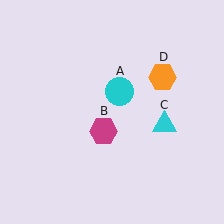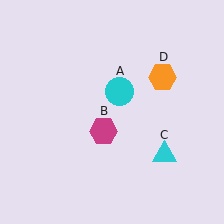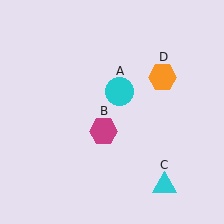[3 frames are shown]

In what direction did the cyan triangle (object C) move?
The cyan triangle (object C) moved down.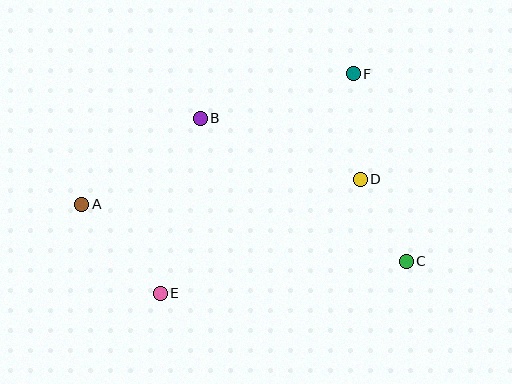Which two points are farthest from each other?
Points A and C are farthest from each other.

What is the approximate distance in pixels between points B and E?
The distance between B and E is approximately 179 pixels.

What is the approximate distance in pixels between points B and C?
The distance between B and C is approximately 251 pixels.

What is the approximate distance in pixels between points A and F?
The distance between A and F is approximately 301 pixels.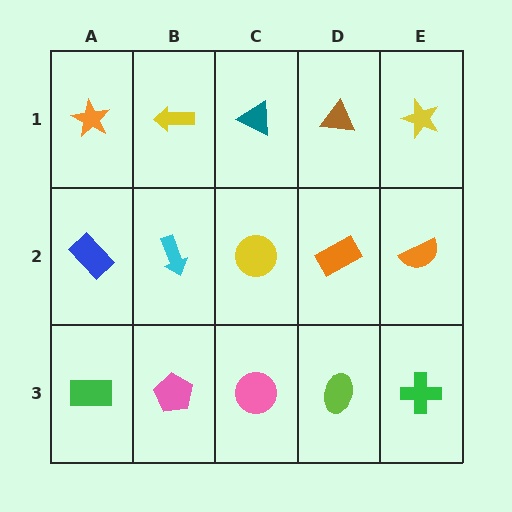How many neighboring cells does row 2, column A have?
3.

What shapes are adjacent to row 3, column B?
A cyan arrow (row 2, column B), a green rectangle (row 3, column A), a pink circle (row 3, column C).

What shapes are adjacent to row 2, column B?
A yellow arrow (row 1, column B), a pink pentagon (row 3, column B), a blue rectangle (row 2, column A), a yellow circle (row 2, column C).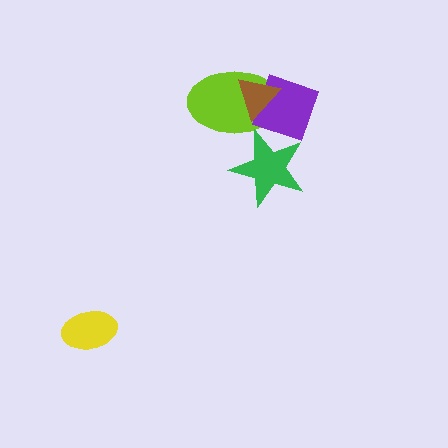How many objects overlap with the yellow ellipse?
0 objects overlap with the yellow ellipse.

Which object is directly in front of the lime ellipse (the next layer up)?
The purple diamond is directly in front of the lime ellipse.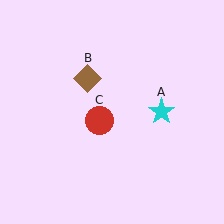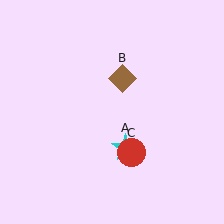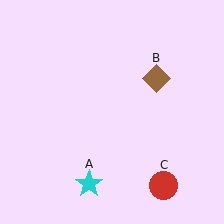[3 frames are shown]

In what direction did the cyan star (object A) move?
The cyan star (object A) moved down and to the left.